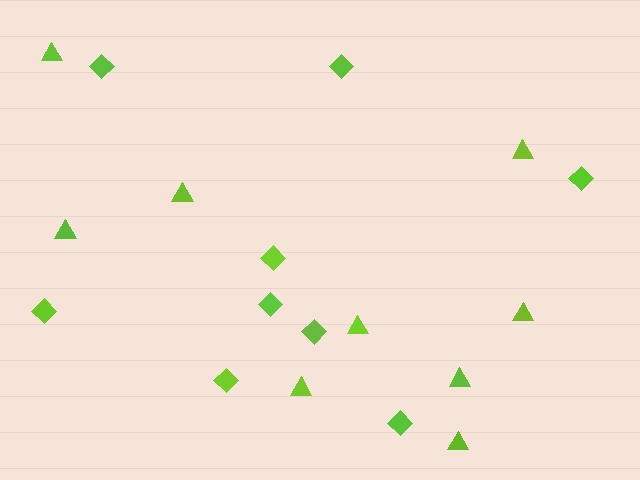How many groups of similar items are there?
There are 2 groups: one group of triangles (9) and one group of diamonds (9).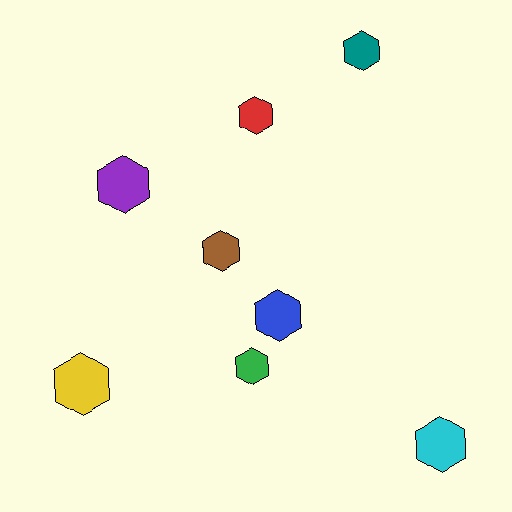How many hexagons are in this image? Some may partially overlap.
There are 8 hexagons.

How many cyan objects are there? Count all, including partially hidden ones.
There is 1 cyan object.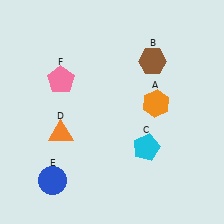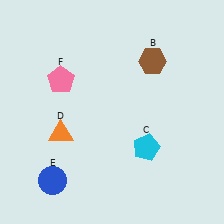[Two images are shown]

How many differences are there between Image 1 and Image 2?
There is 1 difference between the two images.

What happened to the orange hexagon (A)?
The orange hexagon (A) was removed in Image 2. It was in the top-right area of Image 1.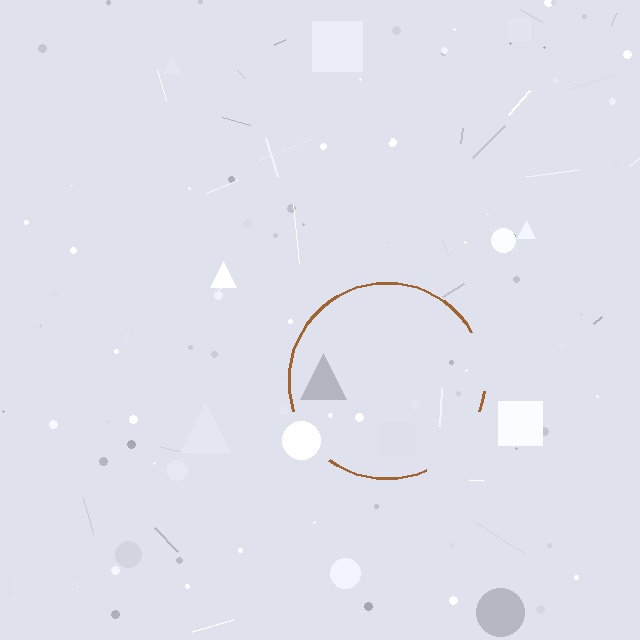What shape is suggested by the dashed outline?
The dashed outline suggests a circle.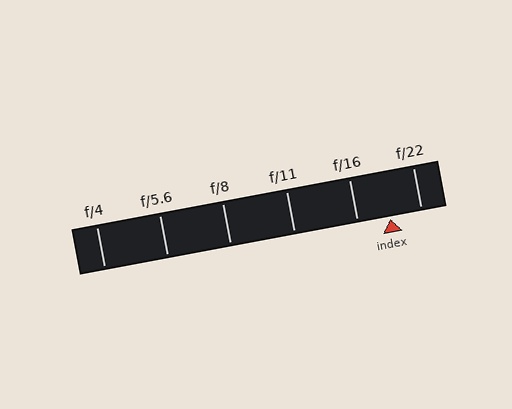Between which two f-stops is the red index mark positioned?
The index mark is between f/16 and f/22.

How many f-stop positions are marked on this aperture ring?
There are 6 f-stop positions marked.